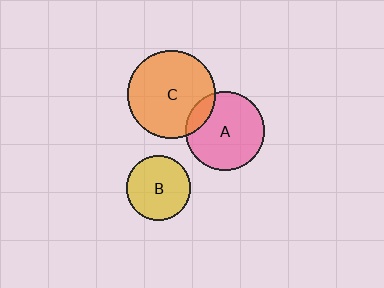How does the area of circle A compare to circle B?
Approximately 1.5 times.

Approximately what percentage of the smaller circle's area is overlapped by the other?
Approximately 15%.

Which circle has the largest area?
Circle C (orange).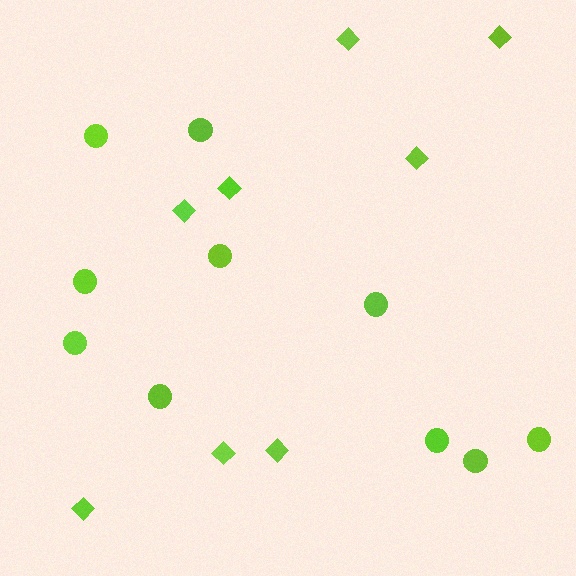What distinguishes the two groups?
There are 2 groups: one group of circles (10) and one group of diamonds (8).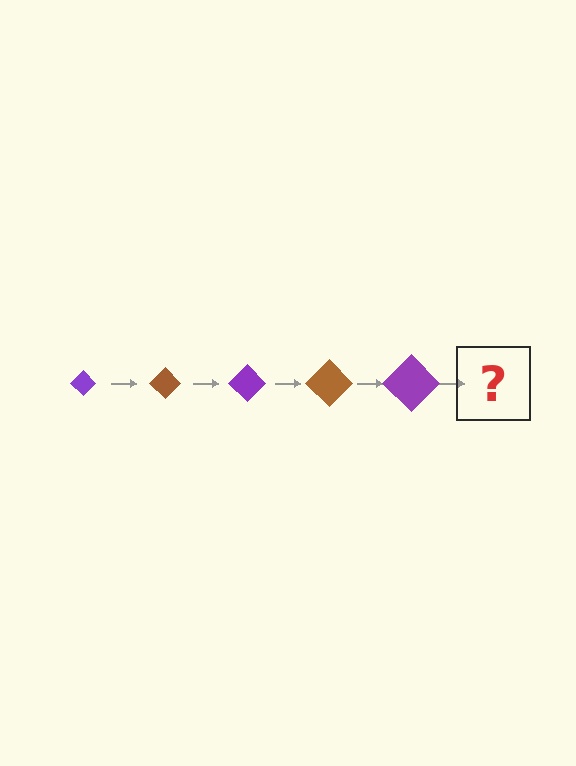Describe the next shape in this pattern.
It should be a brown diamond, larger than the previous one.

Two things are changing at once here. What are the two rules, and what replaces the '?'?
The two rules are that the diamond grows larger each step and the color cycles through purple and brown. The '?' should be a brown diamond, larger than the previous one.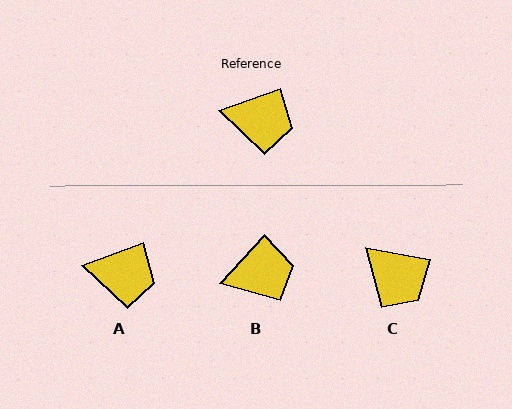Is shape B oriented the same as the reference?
No, it is off by about 28 degrees.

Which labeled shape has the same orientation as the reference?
A.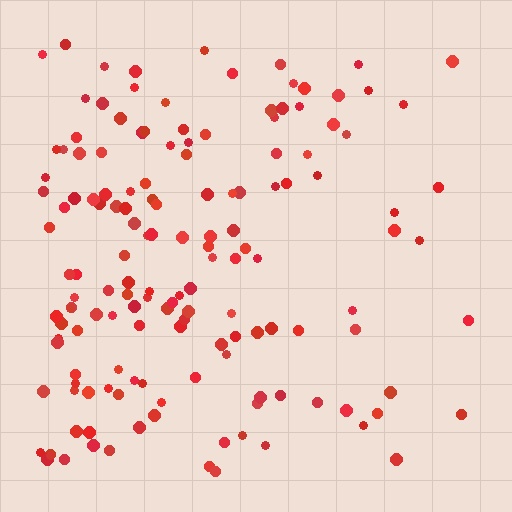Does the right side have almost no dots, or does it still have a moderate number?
Still a moderate number, just noticeably fewer than the left.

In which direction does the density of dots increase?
From right to left, with the left side densest.